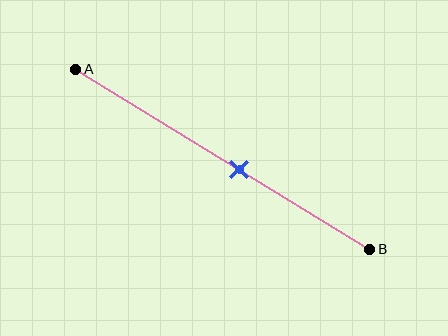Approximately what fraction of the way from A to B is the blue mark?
The blue mark is approximately 55% of the way from A to B.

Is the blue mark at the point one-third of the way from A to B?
No, the mark is at about 55% from A, not at the 33% one-third point.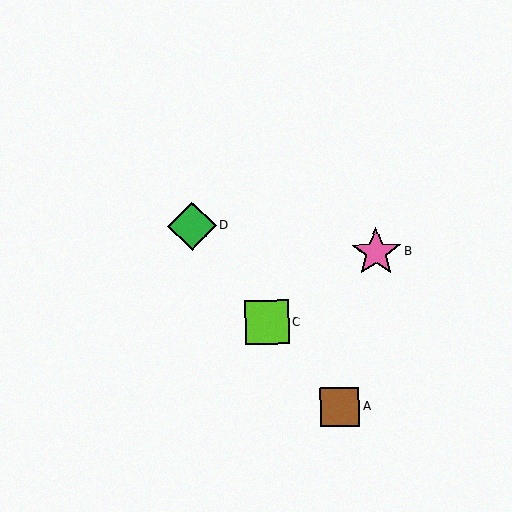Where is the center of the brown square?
The center of the brown square is at (340, 407).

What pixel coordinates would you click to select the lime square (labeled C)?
Click at (267, 323) to select the lime square C.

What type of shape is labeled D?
Shape D is a green diamond.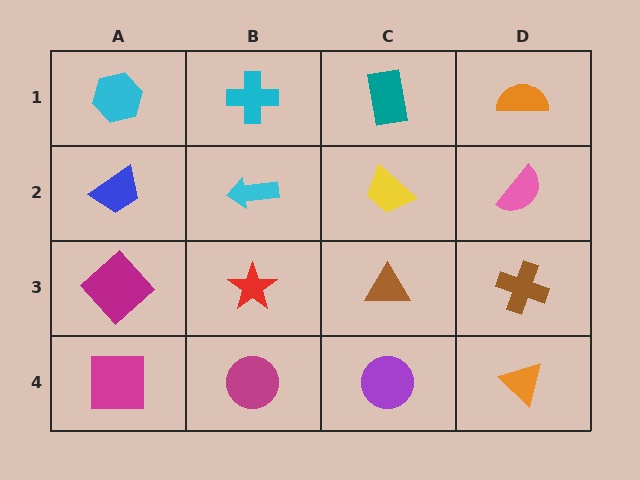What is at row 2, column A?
A blue trapezoid.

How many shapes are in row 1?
4 shapes.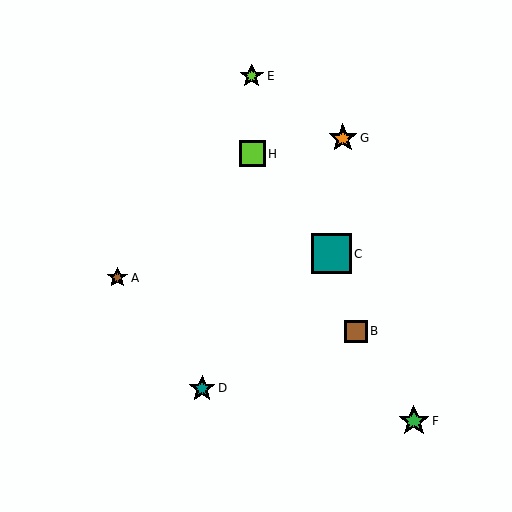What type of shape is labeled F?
Shape F is a green star.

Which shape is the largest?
The teal square (labeled C) is the largest.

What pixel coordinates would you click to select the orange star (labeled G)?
Click at (343, 138) to select the orange star G.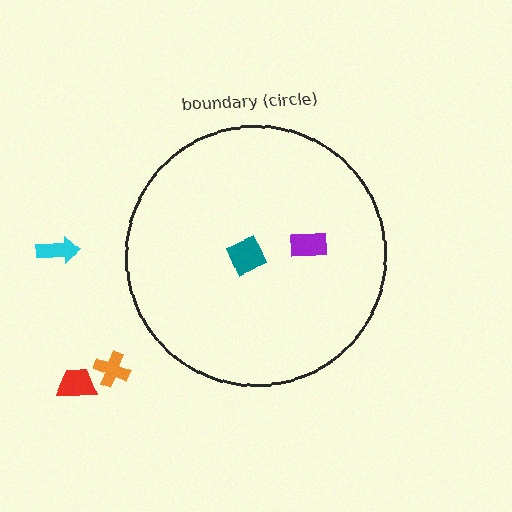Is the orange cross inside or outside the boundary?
Outside.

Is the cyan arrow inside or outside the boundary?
Outside.